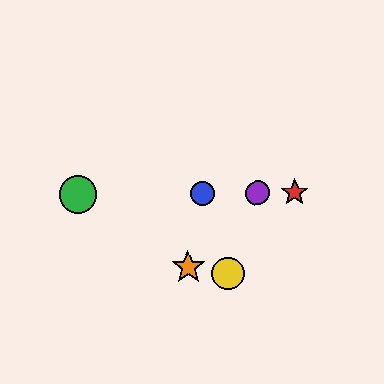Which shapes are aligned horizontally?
The red star, the blue circle, the green circle, the purple circle are aligned horizontally.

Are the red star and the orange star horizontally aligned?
No, the red star is at y≈193 and the orange star is at y≈267.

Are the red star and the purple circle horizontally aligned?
Yes, both are at y≈193.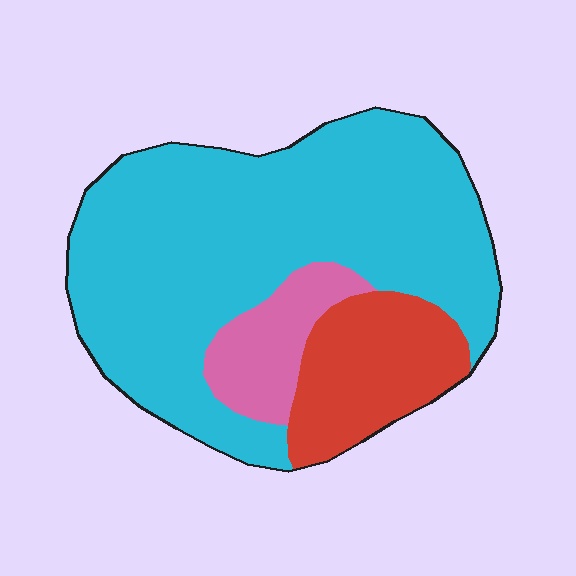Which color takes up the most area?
Cyan, at roughly 70%.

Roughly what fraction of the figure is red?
Red covers 18% of the figure.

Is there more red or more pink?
Red.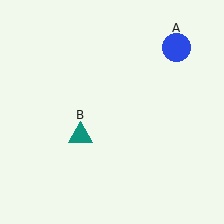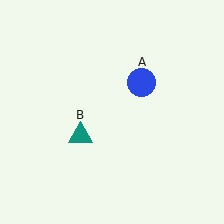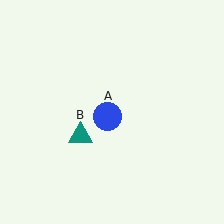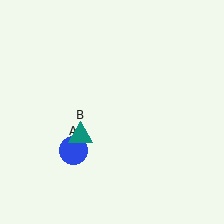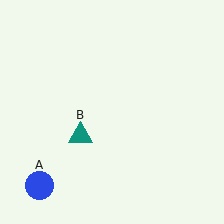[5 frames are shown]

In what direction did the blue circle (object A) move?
The blue circle (object A) moved down and to the left.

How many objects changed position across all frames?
1 object changed position: blue circle (object A).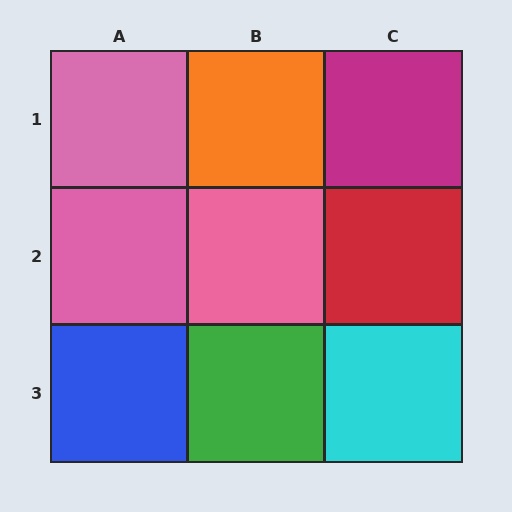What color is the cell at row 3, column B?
Green.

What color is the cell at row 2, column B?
Pink.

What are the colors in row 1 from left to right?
Pink, orange, magenta.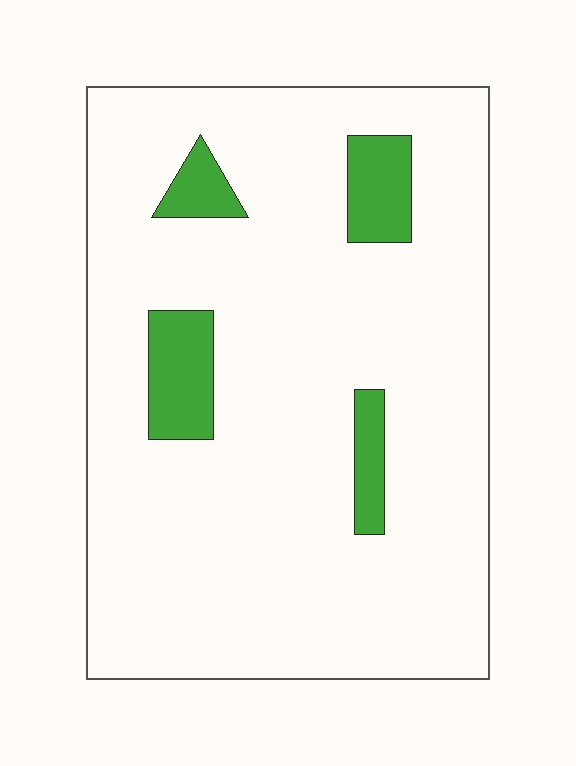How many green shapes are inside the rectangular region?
4.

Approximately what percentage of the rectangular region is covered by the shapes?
Approximately 10%.